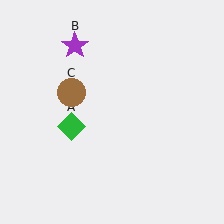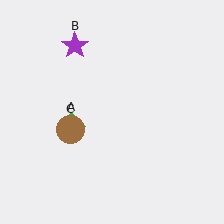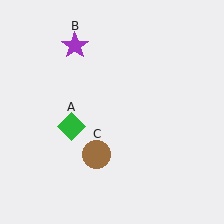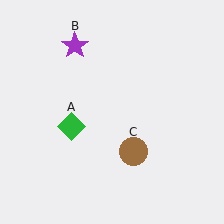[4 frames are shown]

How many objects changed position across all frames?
1 object changed position: brown circle (object C).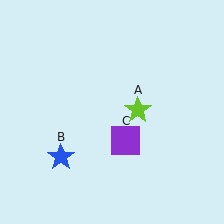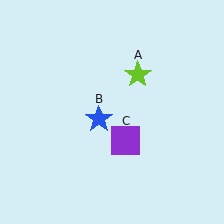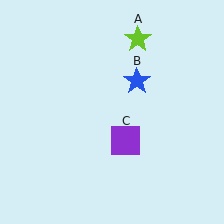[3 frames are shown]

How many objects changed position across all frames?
2 objects changed position: lime star (object A), blue star (object B).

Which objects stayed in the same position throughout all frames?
Purple square (object C) remained stationary.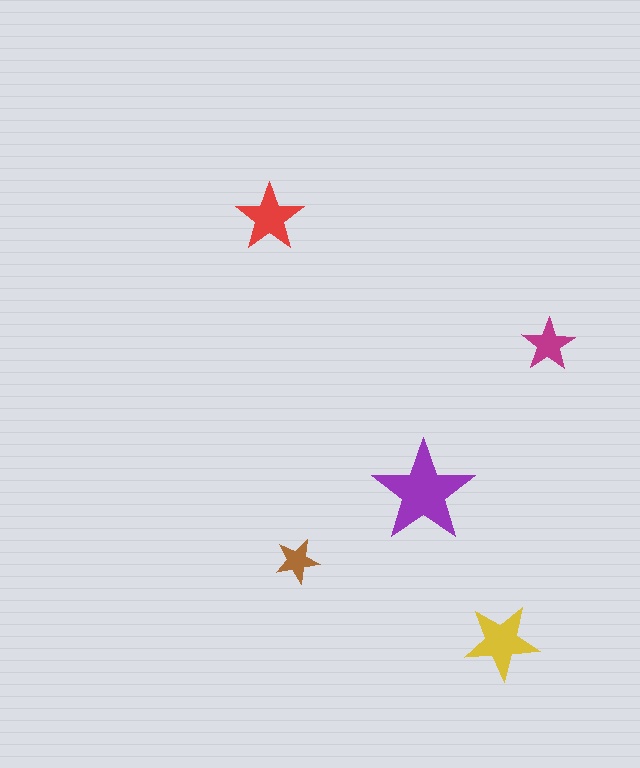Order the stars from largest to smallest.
the purple one, the yellow one, the red one, the magenta one, the brown one.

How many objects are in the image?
There are 5 objects in the image.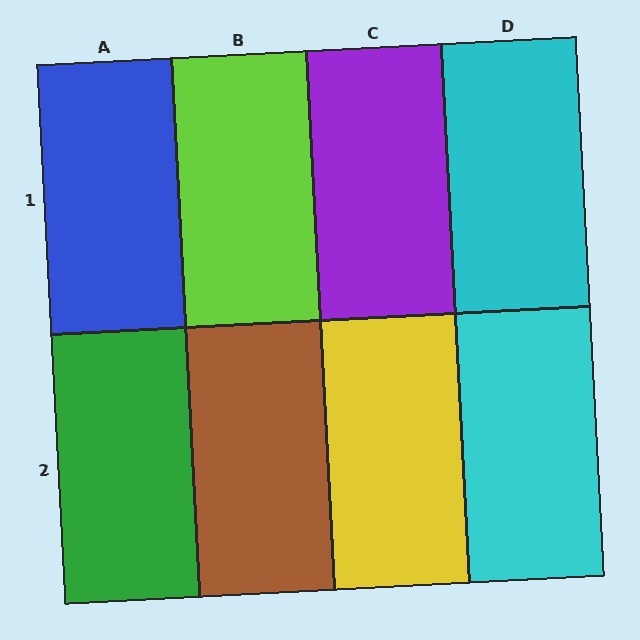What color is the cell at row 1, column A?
Blue.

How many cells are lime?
1 cell is lime.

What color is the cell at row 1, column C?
Purple.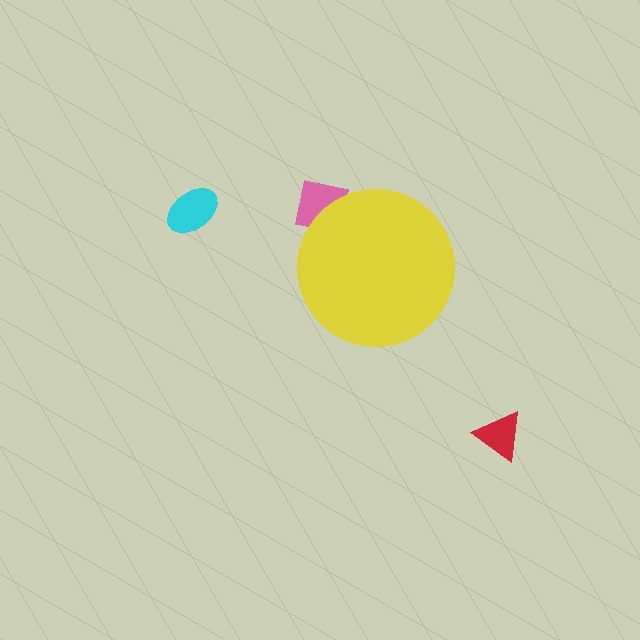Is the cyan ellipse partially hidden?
No, the cyan ellipse is fully visible.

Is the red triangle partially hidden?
No, the red triangle is fully visible.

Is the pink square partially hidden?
Yes, the pink square is partially hidden behind the yellow circle.